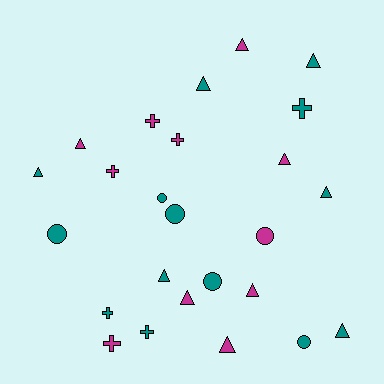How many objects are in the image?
There are 25 objects.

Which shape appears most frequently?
Triangle, with 12 objects.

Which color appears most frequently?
Teal, with 14 objects.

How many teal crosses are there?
There are 3 teal crosses.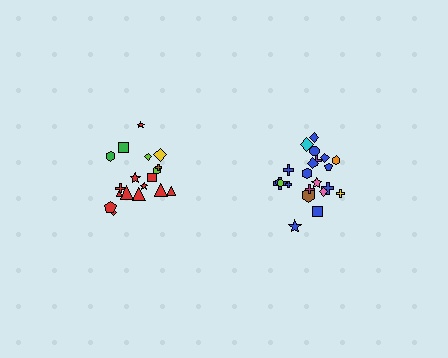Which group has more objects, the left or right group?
The right group.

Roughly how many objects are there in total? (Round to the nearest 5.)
Roughly 40 objects in total.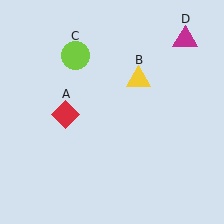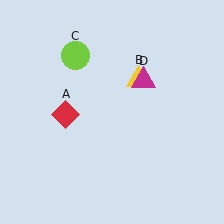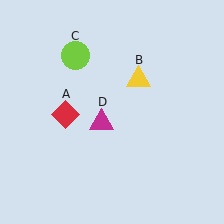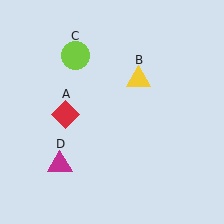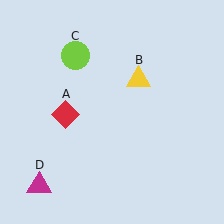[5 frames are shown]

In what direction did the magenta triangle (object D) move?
The magenta triangle (object D) moved down and to the left.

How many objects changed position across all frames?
1 object changed position: magenta triangle (object D).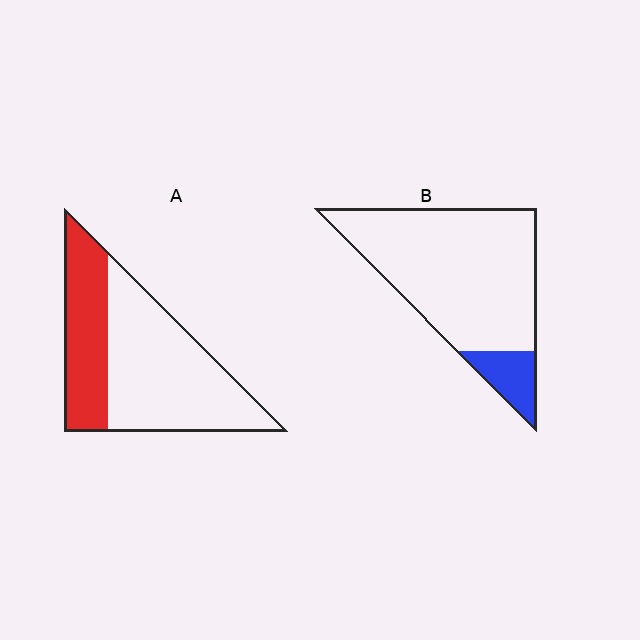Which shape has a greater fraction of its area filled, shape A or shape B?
Shape A.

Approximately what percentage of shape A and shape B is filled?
A is approximately 35% and B is approximately 15%.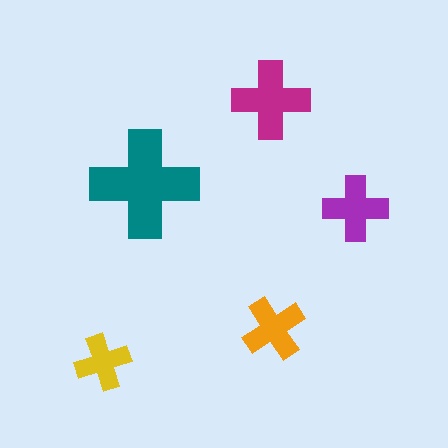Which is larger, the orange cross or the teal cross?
The teal one.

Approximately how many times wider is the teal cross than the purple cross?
About 1.5 times wider.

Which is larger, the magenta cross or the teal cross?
The teal one.